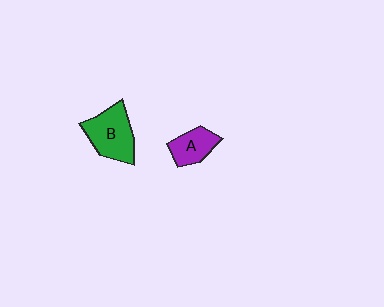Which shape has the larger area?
Shape B (green).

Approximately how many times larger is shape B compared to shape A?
Approximately 1.6 times.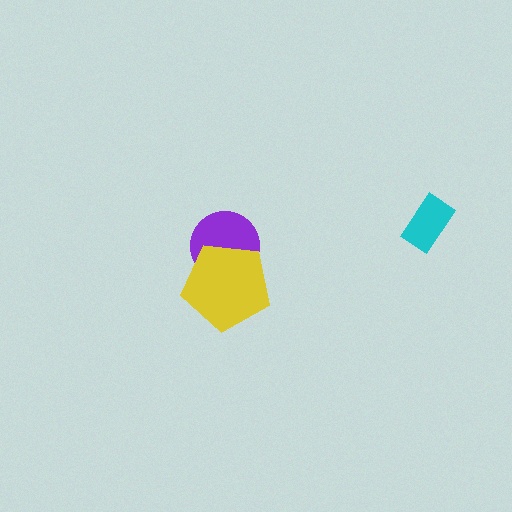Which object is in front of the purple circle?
The yellow pentagon is in front of the purple circle.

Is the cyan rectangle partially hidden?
No, no other shape covers it.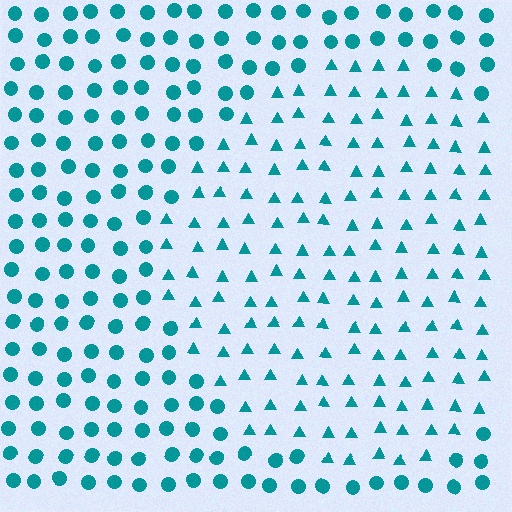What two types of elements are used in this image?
The image uses triangles inside the circle region and circles outside it.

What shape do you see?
I see a circle.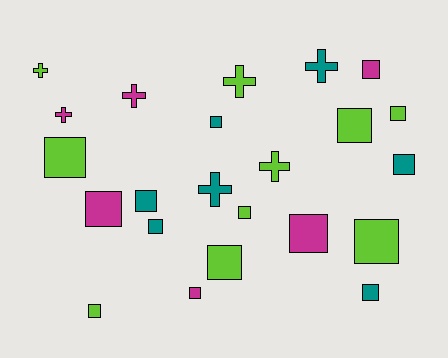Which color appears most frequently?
Lime, with 10 objects.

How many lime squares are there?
There are 7 lime squares.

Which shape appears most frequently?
Square, with 16 objects.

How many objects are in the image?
There are 23 objects.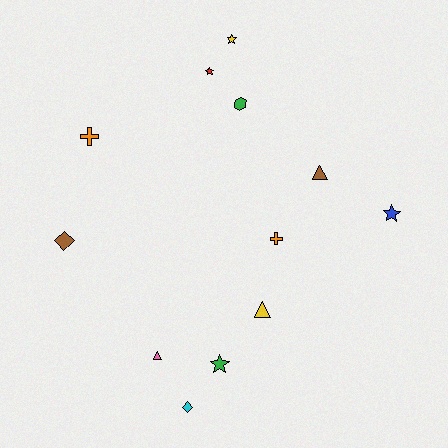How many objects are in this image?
There are 12 objects.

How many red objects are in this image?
There is 1 red object.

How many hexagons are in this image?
There is 1 hexagon.